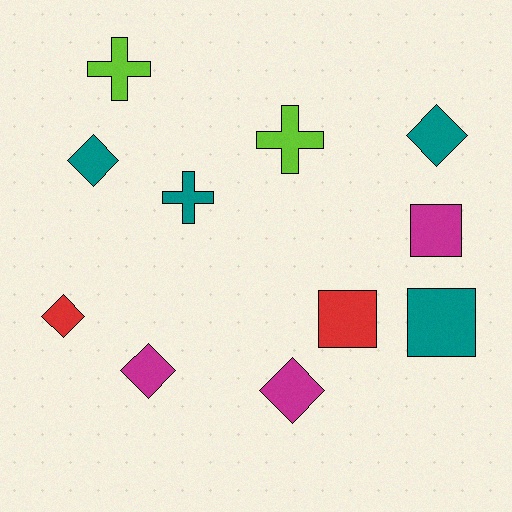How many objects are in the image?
There are 11 objects.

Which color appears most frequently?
Teal, with 4 objects.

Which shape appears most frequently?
Diamond, with 5 objects.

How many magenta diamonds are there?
There are 2 magenta diamonds.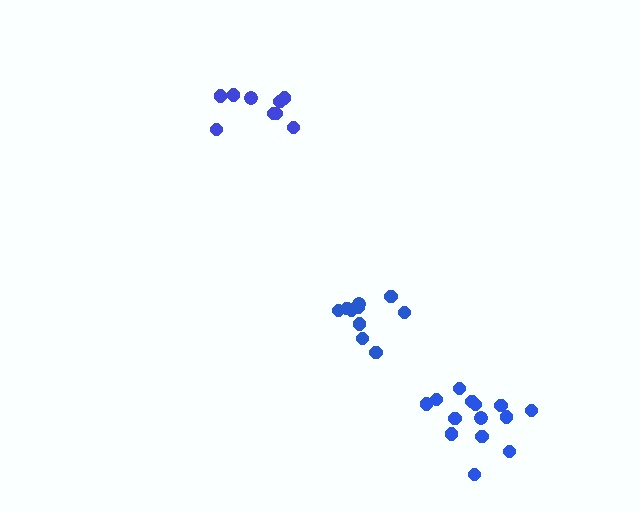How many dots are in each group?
Group 1: 14 dots, Group 2: 10 dots, Group 3: 9 dots (33 total).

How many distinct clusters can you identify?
There are 3 distinct clusters.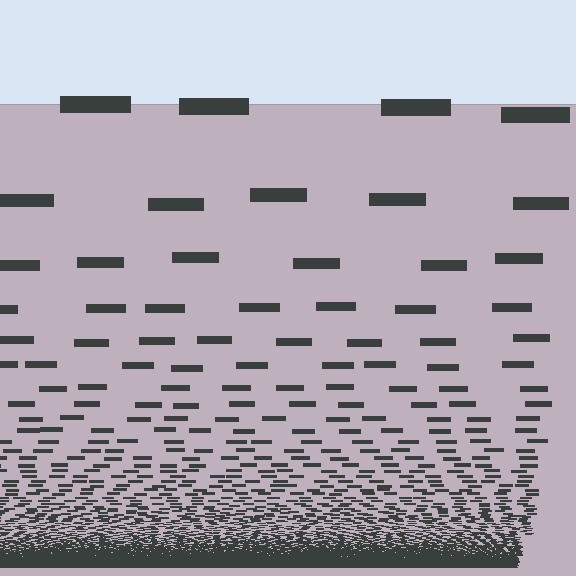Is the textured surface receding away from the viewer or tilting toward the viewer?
The surface appears to tilt toward the viewer. Texture elements get larger and sparser toward the top.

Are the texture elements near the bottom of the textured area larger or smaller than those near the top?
Smaller. The gradient is inverted — elements near the bottom are smaller and denser.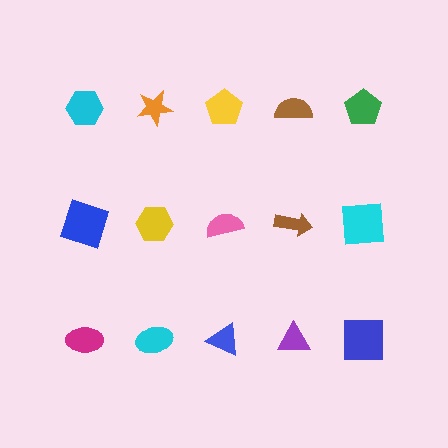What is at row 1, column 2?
An orange star.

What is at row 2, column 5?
A cyan square.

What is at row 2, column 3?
A pink semicircle.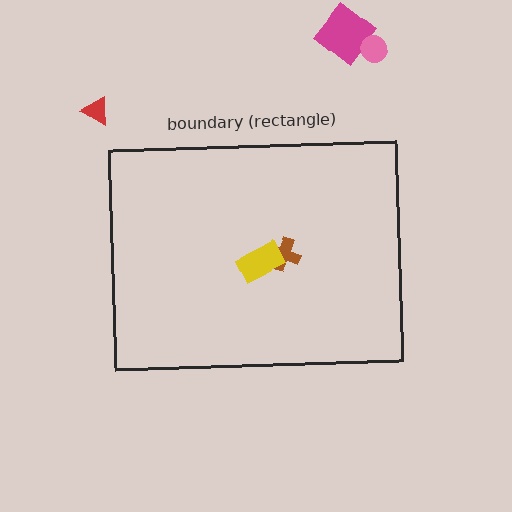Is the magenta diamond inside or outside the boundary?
Outside.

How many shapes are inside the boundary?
2 inside, 3 outside.